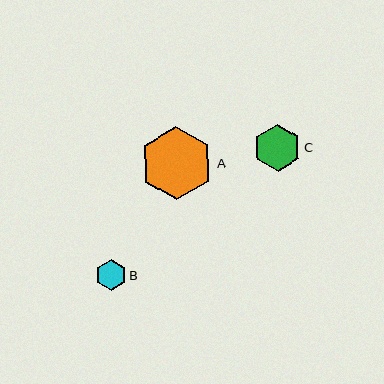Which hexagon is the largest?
Hexagon A is the largest with a size of approximately 74 pixels.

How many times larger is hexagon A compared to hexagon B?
Hexagon A is approximately 2.4 times the size of hexagon B.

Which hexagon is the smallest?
Hexagon B is the smallest with a size of approximately 31 pixels.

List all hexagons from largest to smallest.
From largest to smallest: A, C, B.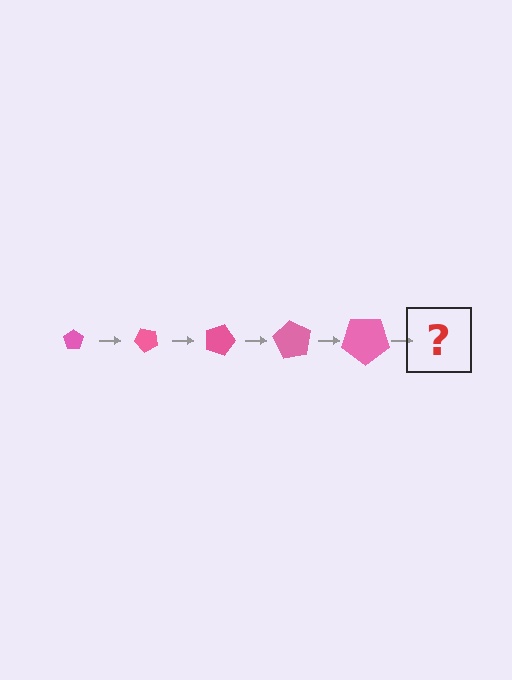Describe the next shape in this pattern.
It should be a pentagon, larger than the previous one and rotated 225 degrees from the start.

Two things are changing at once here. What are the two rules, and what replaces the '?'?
The two rules are that the pentagon grows larger each step and it rotates 45 degrees each step. The '?' should be a pentagon, larger than the previous one and rotated 225 degrees from the start.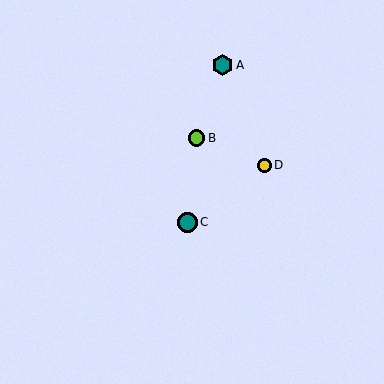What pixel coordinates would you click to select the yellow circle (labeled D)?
Click at (264, 165) to select the yellow circle D.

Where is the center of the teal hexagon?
The center of the teal hexagon is at (223, 65).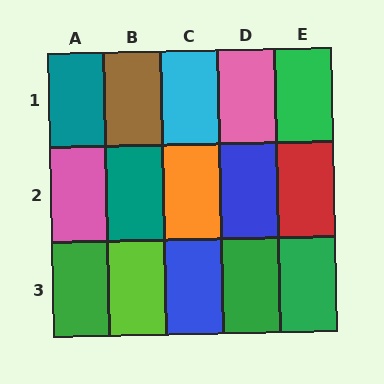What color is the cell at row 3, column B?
Lime.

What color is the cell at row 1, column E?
Green.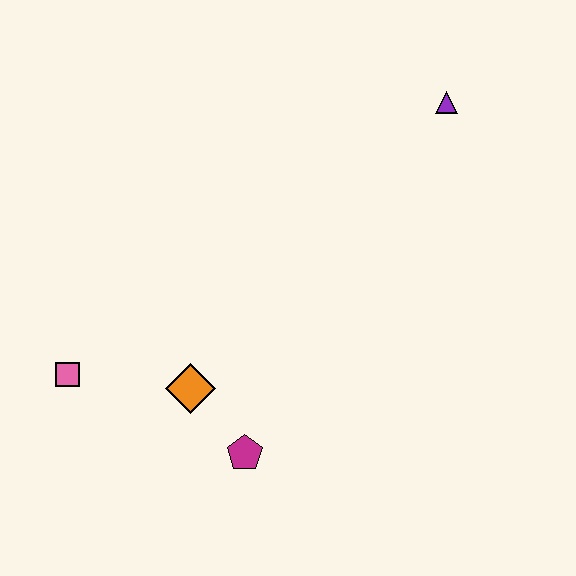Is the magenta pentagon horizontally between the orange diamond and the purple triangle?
Yes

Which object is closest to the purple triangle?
The orange diamond is closest to the purple triangle.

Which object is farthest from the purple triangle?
The pink square is farthest from the purple triangle.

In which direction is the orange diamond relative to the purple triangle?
The orange diamond is below the purple triangle.